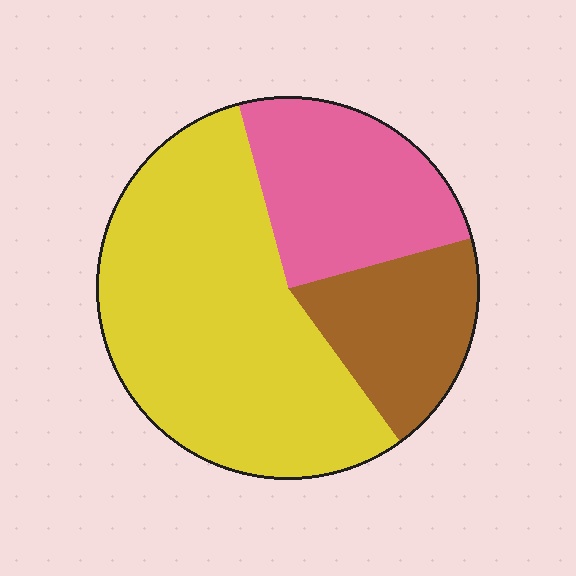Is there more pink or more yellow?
Yellow.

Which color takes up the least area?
Brown, at roughly 20%.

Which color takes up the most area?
Yellow, at roughly 55%.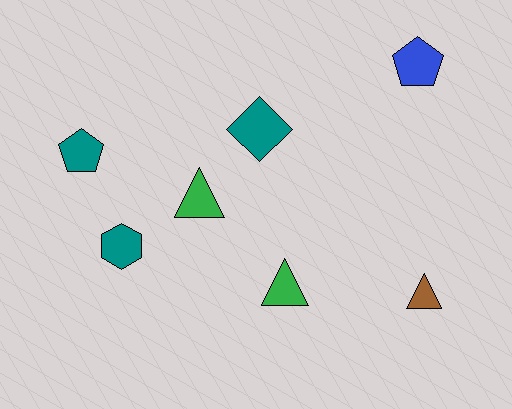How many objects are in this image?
There are 7 objects.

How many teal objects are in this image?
There are 3 teal objects.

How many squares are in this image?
There are no squares.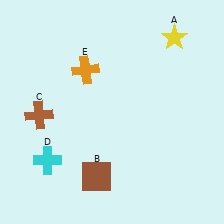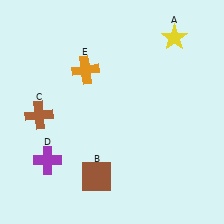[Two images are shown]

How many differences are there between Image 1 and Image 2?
There is 1 difference between the two images.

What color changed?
The cross (D) changed from cyan in Image 1 to purple in Image 2.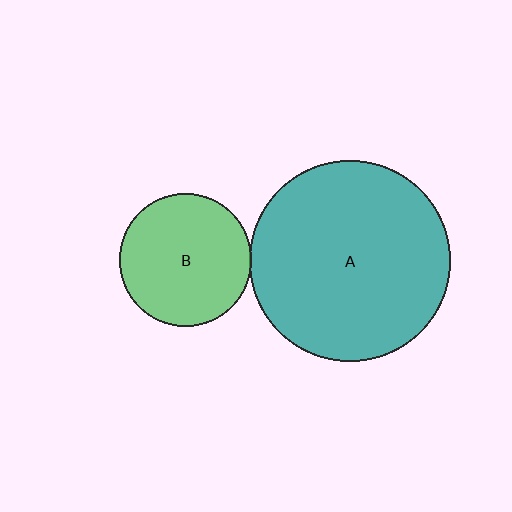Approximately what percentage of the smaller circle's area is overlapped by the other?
Approximately 5%.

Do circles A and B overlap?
Yes.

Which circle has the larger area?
Circle A (teal).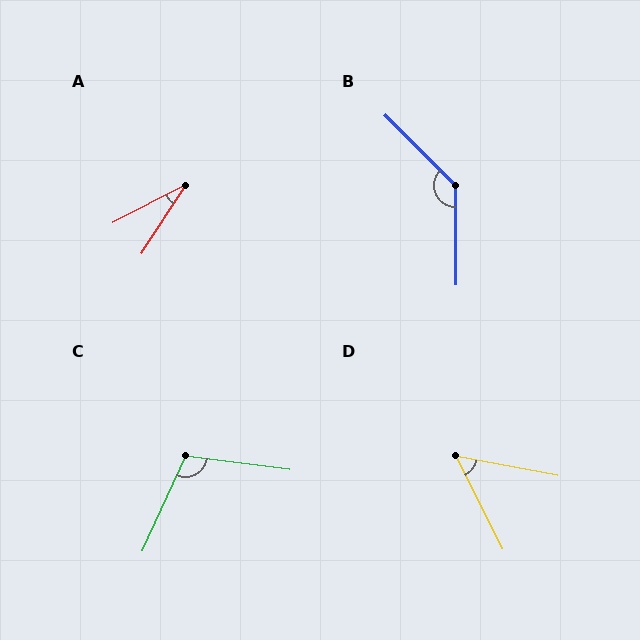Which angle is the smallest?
A, at approximately 30 degrees.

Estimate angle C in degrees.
Approximately 107 degrees.